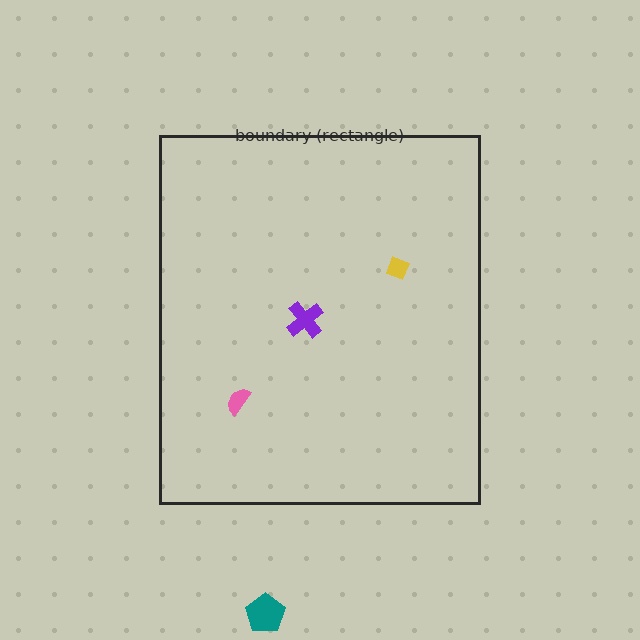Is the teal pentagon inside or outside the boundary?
Outside.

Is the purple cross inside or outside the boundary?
Inside.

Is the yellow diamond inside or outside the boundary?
Inside.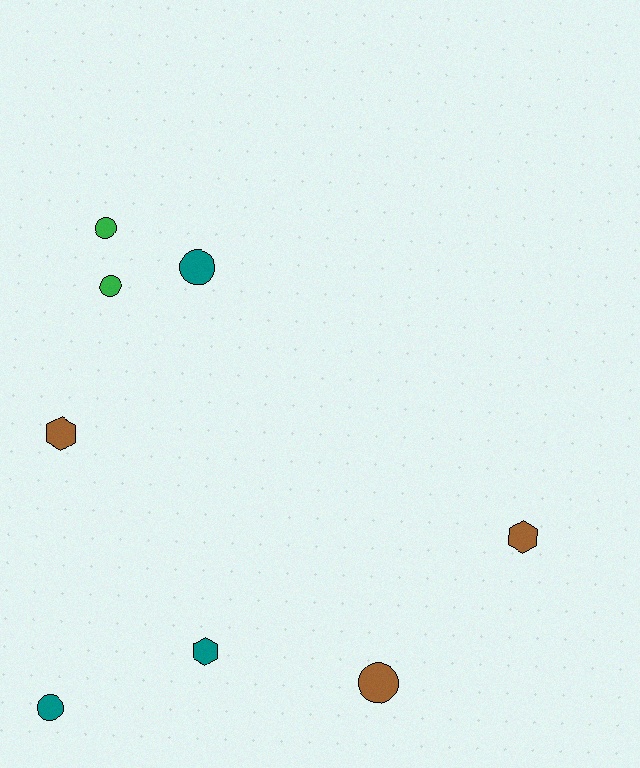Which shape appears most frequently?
Circle, with 5 objects.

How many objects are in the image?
There are 8 objects.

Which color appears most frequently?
Brown, with 3 objects.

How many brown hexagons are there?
There are 2 brown hexagons.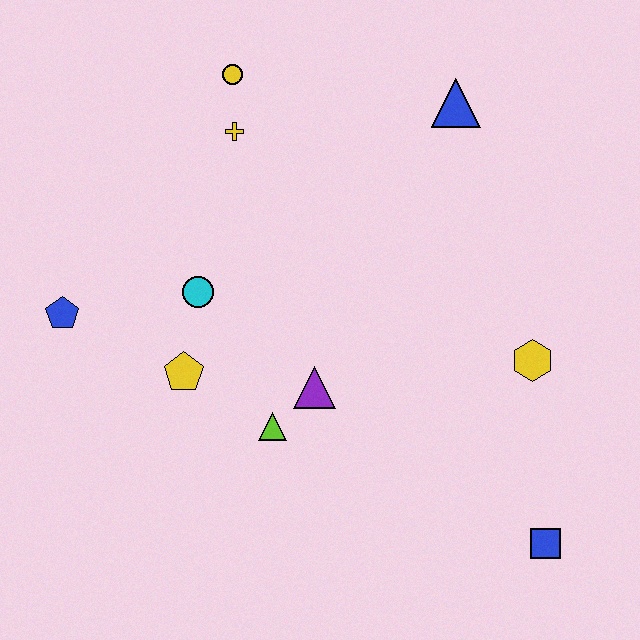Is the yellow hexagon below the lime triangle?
No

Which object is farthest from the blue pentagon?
The blue square is farthest from the blue pentagon.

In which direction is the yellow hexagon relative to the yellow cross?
The yellow hexagon is to the right of the yellow cross.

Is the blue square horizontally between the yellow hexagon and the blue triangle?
No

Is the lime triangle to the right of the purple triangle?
No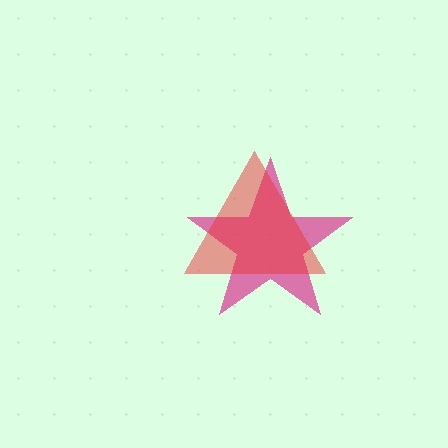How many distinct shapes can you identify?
There are 2 distinct shapes: a magenta star, a red triangle.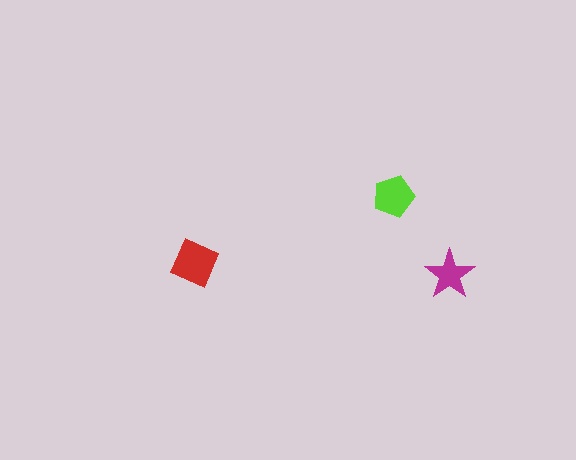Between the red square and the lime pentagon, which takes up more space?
The red square.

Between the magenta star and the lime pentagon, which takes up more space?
The lime pentagon.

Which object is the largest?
The red square.